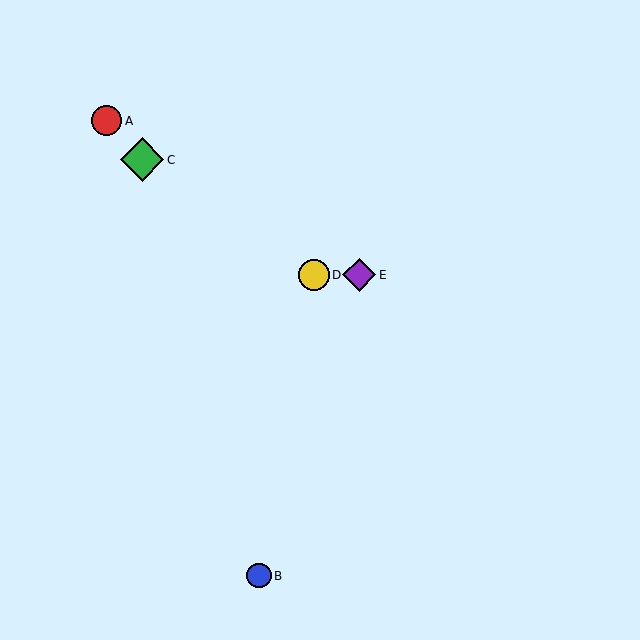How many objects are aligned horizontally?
2 objects (D, E) are aligned horizontally.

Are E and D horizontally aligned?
Yes, both are at y≈275.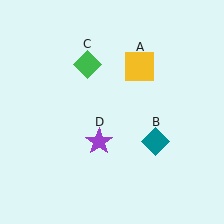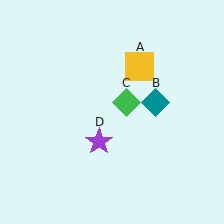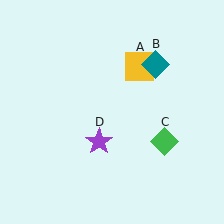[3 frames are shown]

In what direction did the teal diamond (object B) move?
The teal diamond (object B) moved up.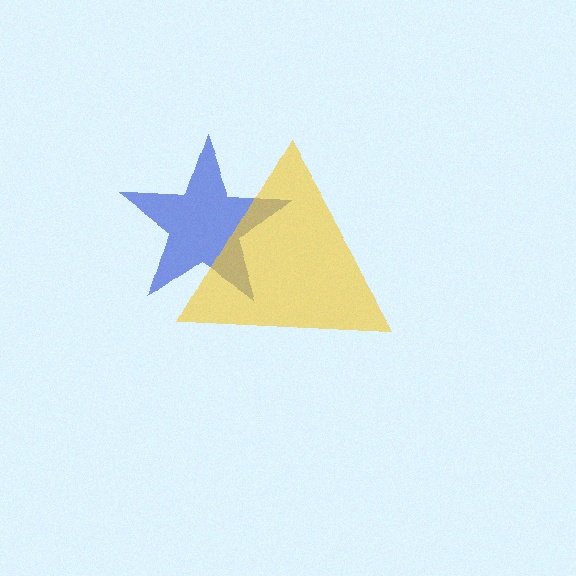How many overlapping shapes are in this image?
There are 2 overlapping shapes in the image.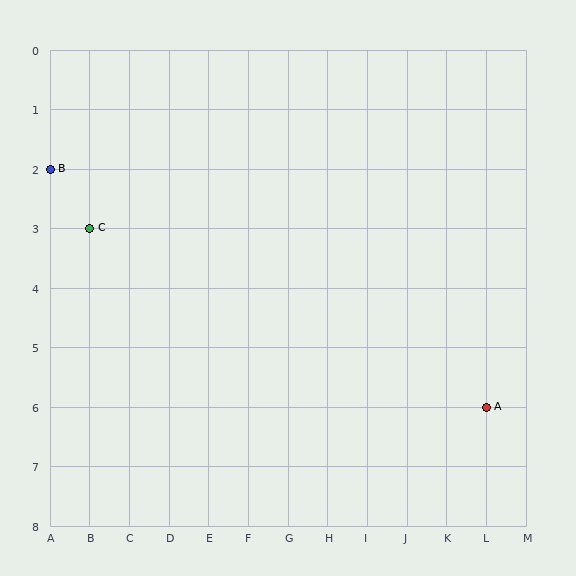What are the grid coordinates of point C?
Point C is at grid coordinates (B, 3).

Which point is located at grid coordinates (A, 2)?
Point B is at (A, 2).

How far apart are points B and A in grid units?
Points B and A are 11 columns and 4 rows apart (about 11.7 grid units diagonally).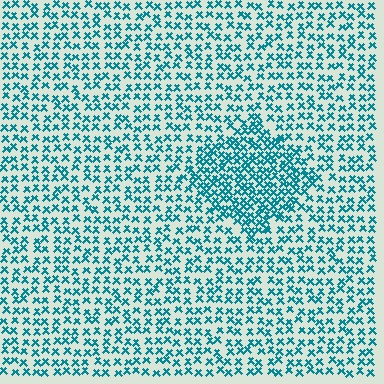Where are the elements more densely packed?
The elements are more densely packed inside the diamond boundary.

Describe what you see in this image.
The image contains small teal elements arranged at two different densities. A diamond-shaped region is visible where the elements are more densely packed than the surrounding area.